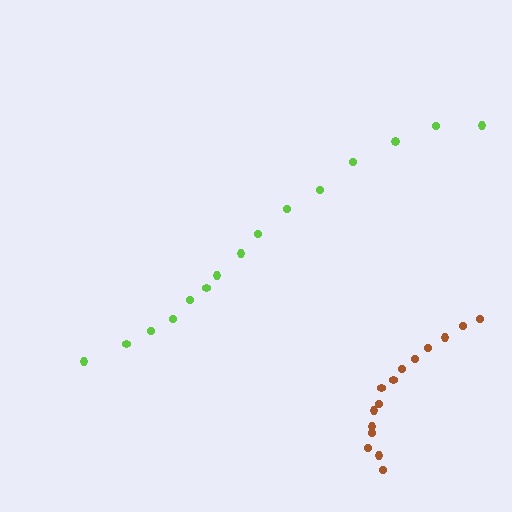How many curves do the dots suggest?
There are 2 distinct paths.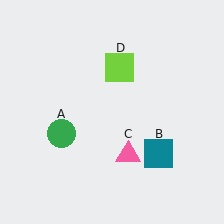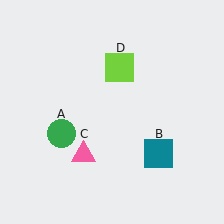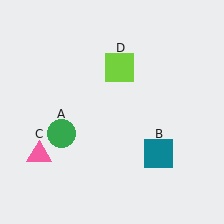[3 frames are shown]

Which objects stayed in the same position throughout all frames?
Green circle (object A) and teal square (object B) and lime square (object D) remained stationary.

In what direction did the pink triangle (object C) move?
The pink triangle (object C) moved left.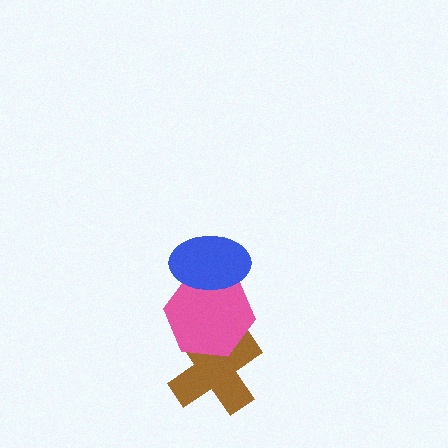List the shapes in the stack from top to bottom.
From top to bottom: the blue ellipse, the pink hexagon, the brown cross.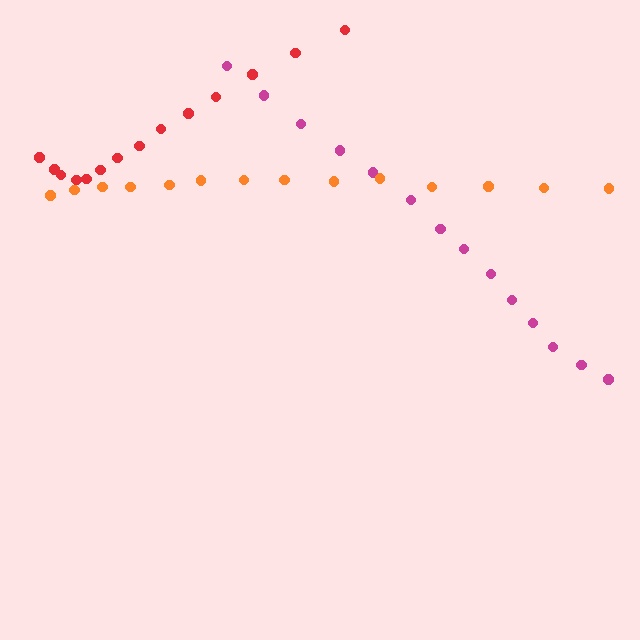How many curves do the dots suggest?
There are 3 distinct paths.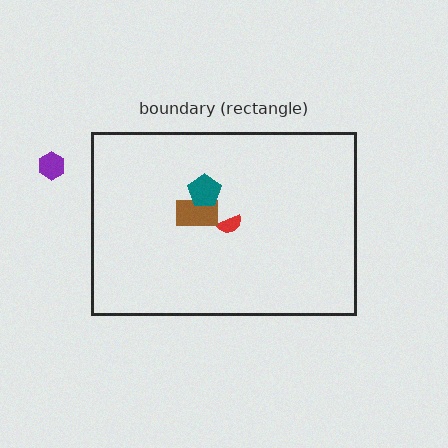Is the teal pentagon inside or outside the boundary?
Inside.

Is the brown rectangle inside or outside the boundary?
Inside.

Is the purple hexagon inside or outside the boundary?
Outside.